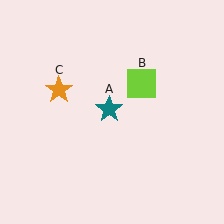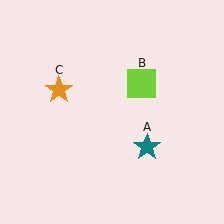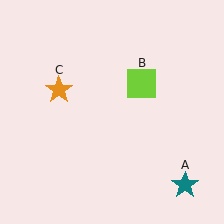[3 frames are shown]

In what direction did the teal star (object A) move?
The teal star (object A) moved down and to the right.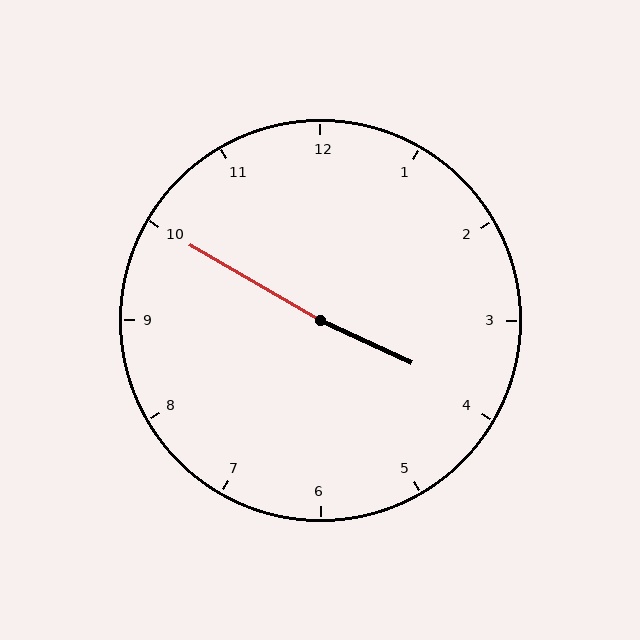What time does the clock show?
3:50.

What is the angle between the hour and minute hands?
Approximately 175 degrees.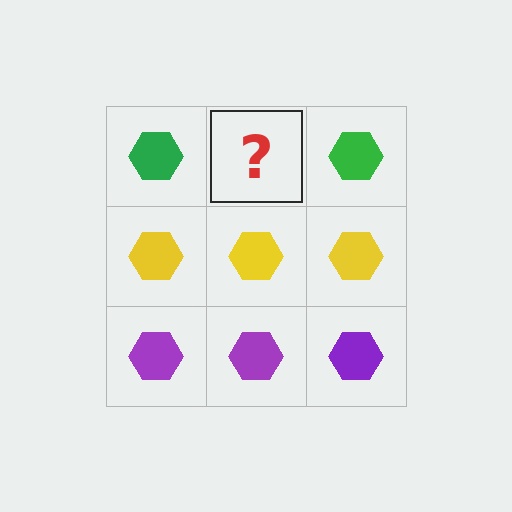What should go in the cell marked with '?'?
The missing cell should contain a green hexagon.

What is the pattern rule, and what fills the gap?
The rule is that each row has a consistent color. The gap should be filled with a green hexagon.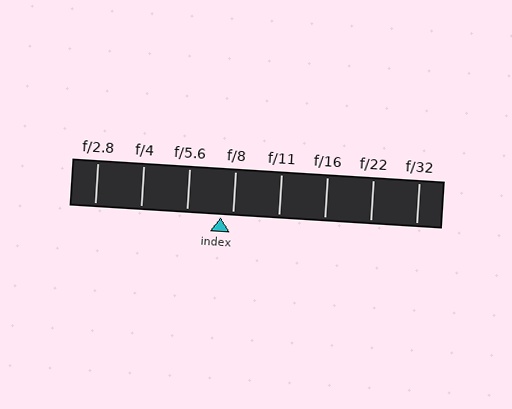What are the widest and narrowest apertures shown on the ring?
The widest aperture shown is f/2.8 and the narrowest is f/32.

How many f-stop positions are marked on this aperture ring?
There are 8 f-stop positions marked.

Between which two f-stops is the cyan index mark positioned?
The index mark is between f/5.6 and f/8.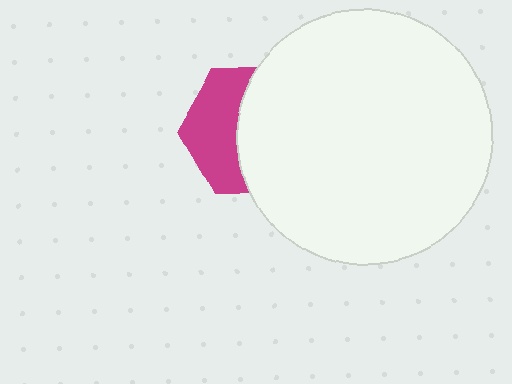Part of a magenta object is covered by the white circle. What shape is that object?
It is a hexagon.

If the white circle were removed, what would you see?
You would see the complete magenta hexagon.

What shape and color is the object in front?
The object in front is a white circle.